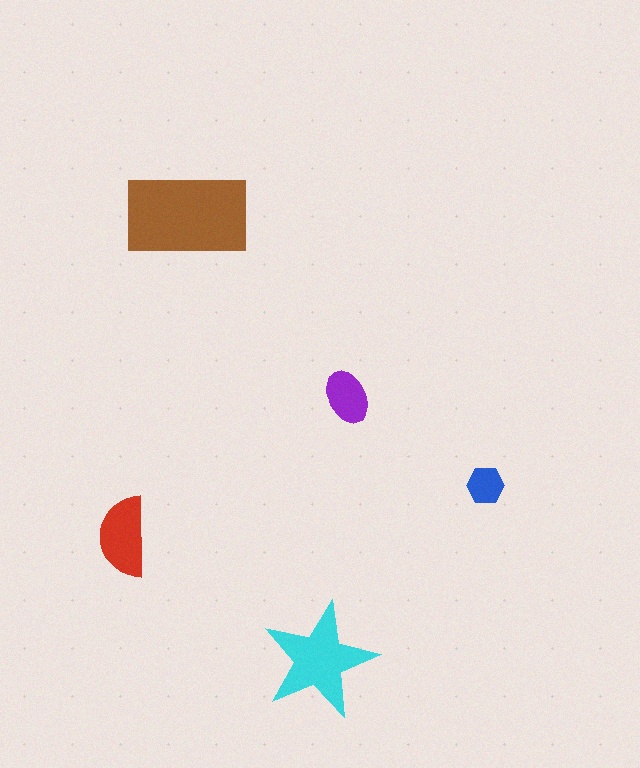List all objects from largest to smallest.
The brown rectangle, the cyan star, the red semicircle, the purple ellipse, the blue hexagon.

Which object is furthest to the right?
The blue hexagon is rightmost.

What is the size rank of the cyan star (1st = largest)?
2nd.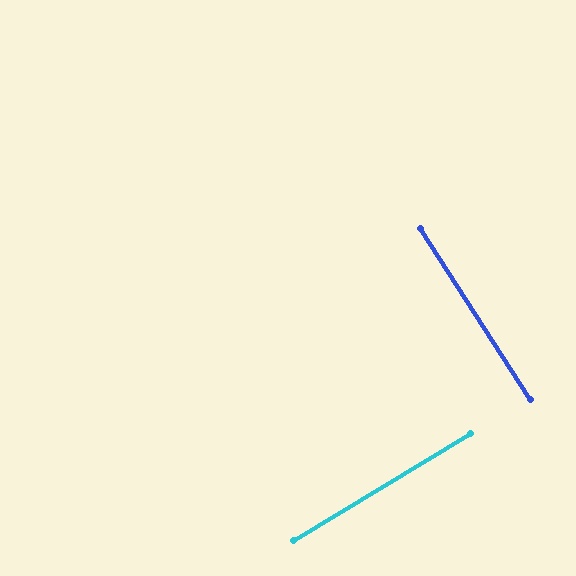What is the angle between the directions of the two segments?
Approximately 88 degrees.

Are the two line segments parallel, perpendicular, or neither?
Perpendicular — they meet at approximately 88°.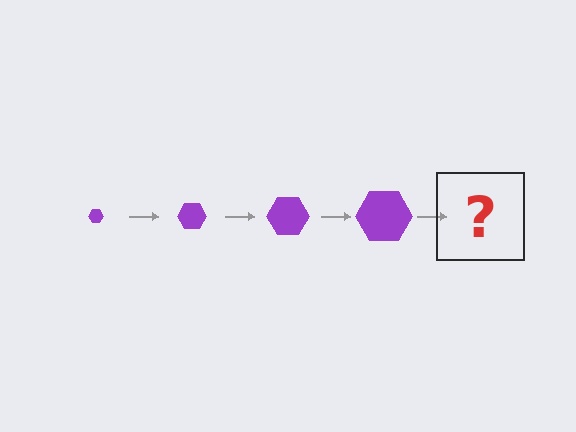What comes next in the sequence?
The next element should be a purple hexagon, larger than the previous one.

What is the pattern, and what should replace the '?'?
The pattern is that the hexagon gets progressively larger each step. The '?' should be a purple hexagon, larger than the previous one.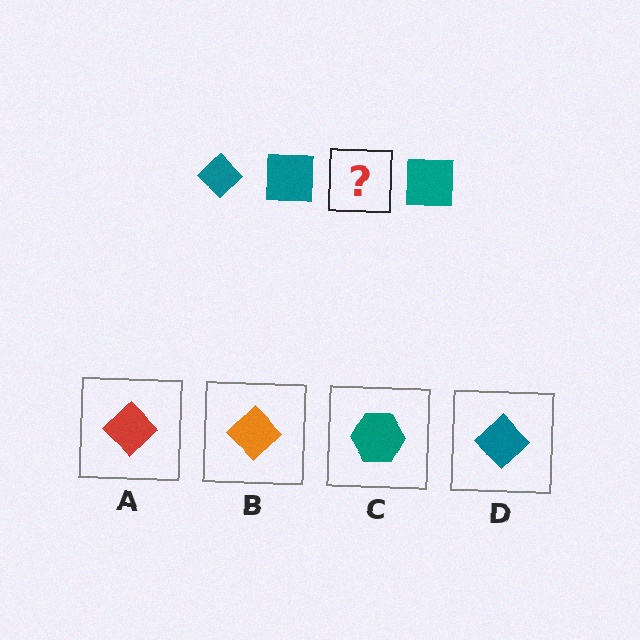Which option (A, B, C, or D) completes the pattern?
D.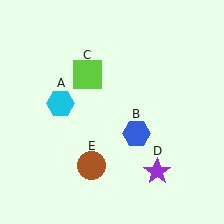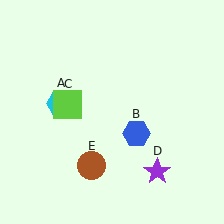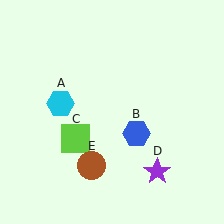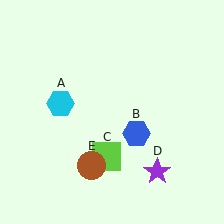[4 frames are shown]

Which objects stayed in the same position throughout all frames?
Cyan hexagon (object A) and blue hexagon (object B) and purple star (object D) and brown circle (object E) remained stationary.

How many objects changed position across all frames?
1 object changed position: lime square (object C).